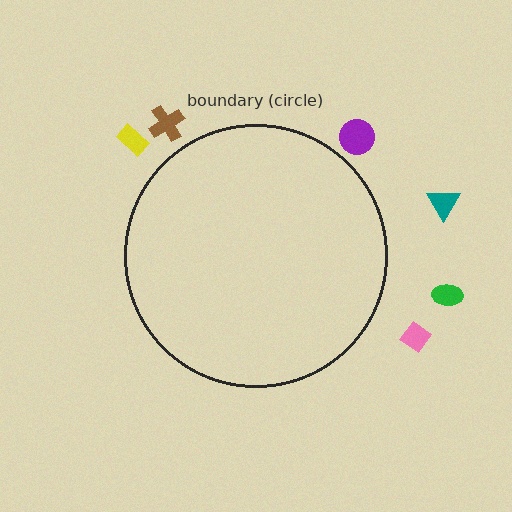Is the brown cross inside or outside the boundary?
Outside.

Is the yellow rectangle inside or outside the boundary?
Outside.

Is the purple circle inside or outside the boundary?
Outside.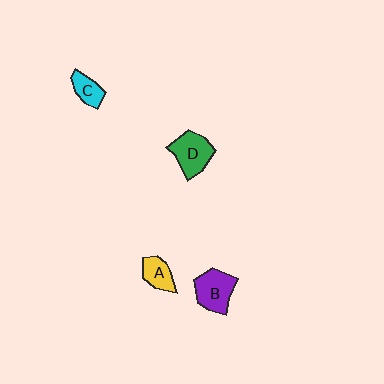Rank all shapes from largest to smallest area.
From largest to smallest: D (green), B (purple), A (yellow), C (cyan).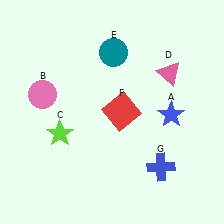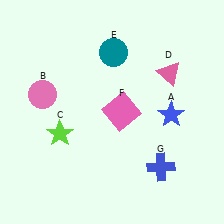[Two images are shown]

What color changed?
The square (F) changed from red in Image 1 to pink in Image 2.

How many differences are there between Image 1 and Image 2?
There is 1 difference between the two images.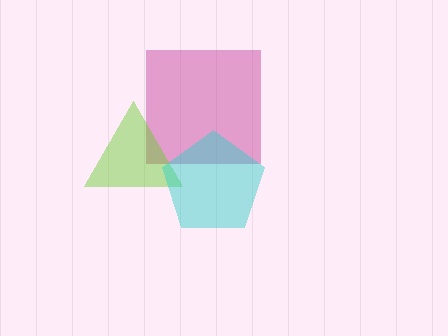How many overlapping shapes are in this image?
There are 3 overlapping shapes in the image.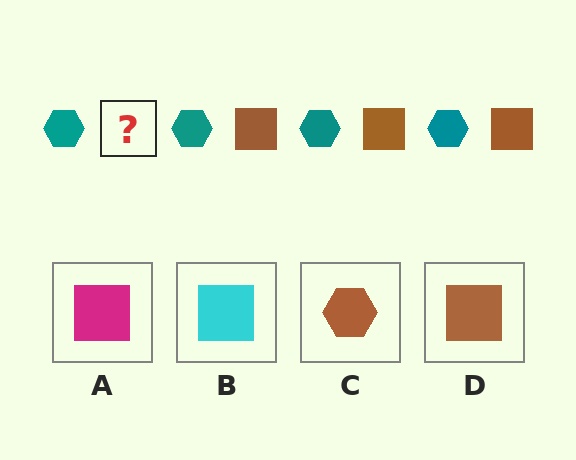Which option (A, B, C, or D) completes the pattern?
D.